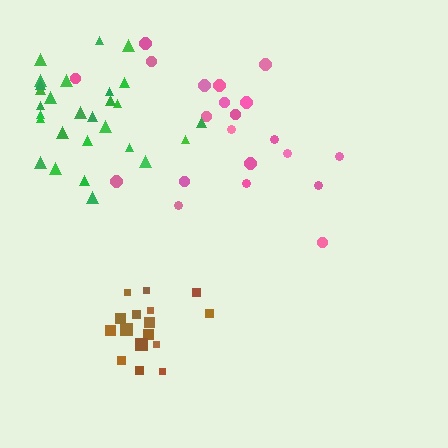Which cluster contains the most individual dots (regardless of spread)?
Green (28).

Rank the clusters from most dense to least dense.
brown, green, pink.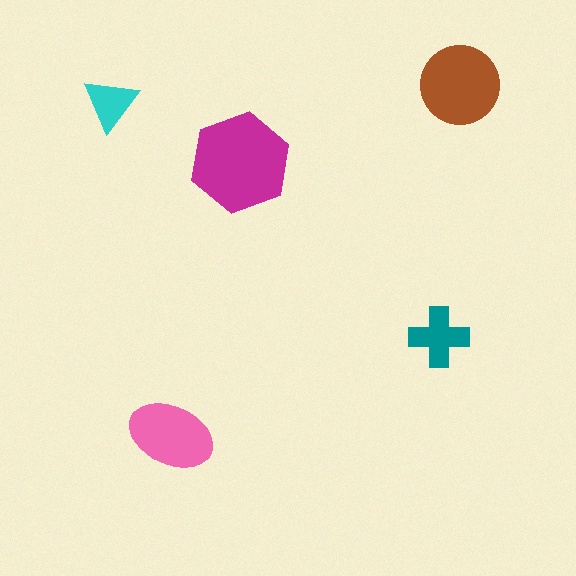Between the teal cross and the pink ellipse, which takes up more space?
The pink ellipse.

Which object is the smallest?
The cyan triangle.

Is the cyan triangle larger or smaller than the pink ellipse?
Smaller.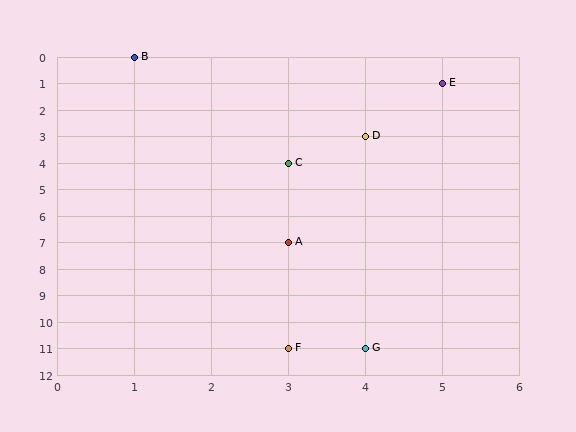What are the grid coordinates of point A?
Point A is at grid coordinates (3, 7).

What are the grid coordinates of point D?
Point D is at grid coordinates (4, 3).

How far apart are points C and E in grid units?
Points C and E are 2 columns and 3 rows apart (about 3.6 grid units diagonally).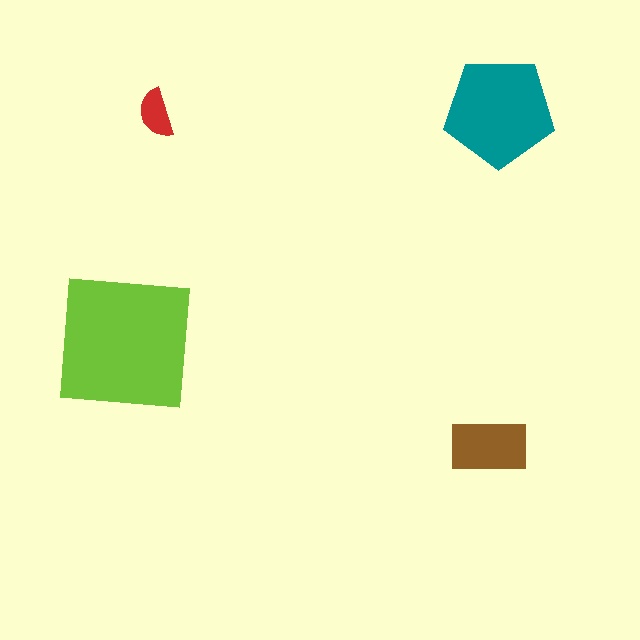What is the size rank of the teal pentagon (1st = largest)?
2nd.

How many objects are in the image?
There are 4 objects in the image.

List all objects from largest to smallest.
The lime square, the teal pentagon, the brown rectangle, the red semicircle.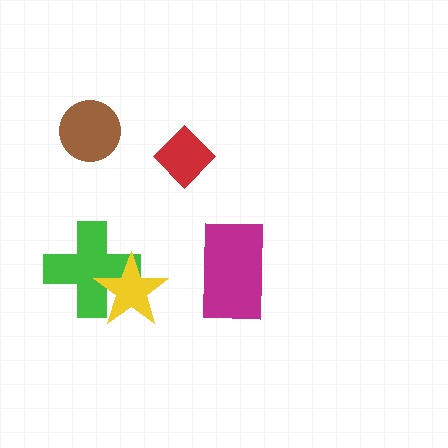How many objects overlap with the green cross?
1 object overlaps with the green cross.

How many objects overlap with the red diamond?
0 objects overlap with the red diamond.